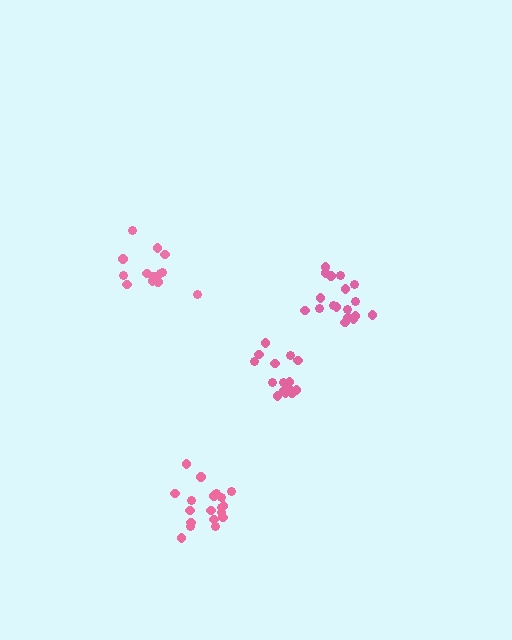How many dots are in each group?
Group 1: 15 dots, Group 2: 18 dots, Group 3: 19 dots, Group 4: 14 dots (66 total).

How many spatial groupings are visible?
There are 4 spatial groupings.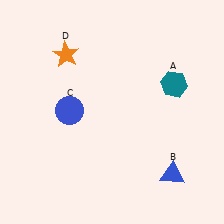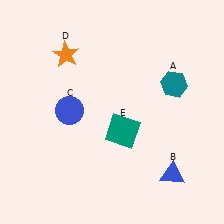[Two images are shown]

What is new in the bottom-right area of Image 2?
A teal square (E) was added in the bottom-right area of Image 2.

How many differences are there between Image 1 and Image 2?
There is 1 difference between the two images.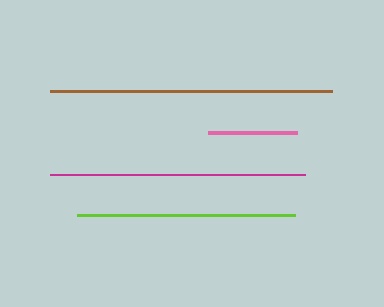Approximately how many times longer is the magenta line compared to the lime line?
The magenta line is approximately 1.2 times the length of the lime line.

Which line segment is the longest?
The brown line is the longest at approximately 282 pixels.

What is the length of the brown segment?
The brown segment is approximately 282 pixels long.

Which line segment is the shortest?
The pink line is the shortest at approximately 89 pixels.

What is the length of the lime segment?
The lime segment is approximately 218 pixels long.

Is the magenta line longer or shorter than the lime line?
The magenta line is longer than the lime line.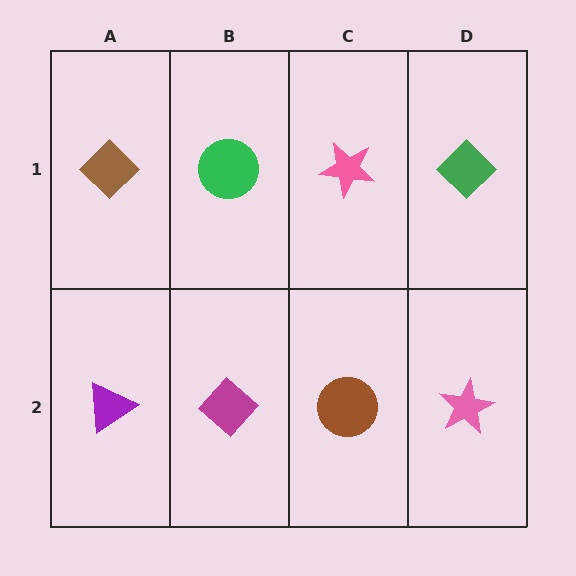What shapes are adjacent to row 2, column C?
A pink star (row 1, column C), a magenta diamond (row 2, column B), a pink star (row 2, column D).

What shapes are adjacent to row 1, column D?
A pink star (row 2, column D), a pink star (row 1, column C).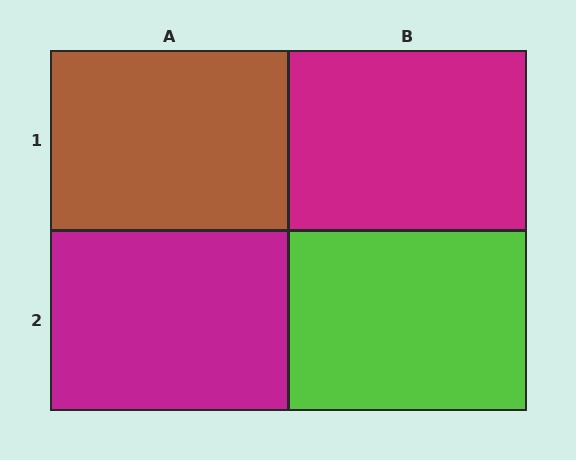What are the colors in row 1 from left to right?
Brown, magenta.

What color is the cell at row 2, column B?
Lime.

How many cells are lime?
1 cell is lime.